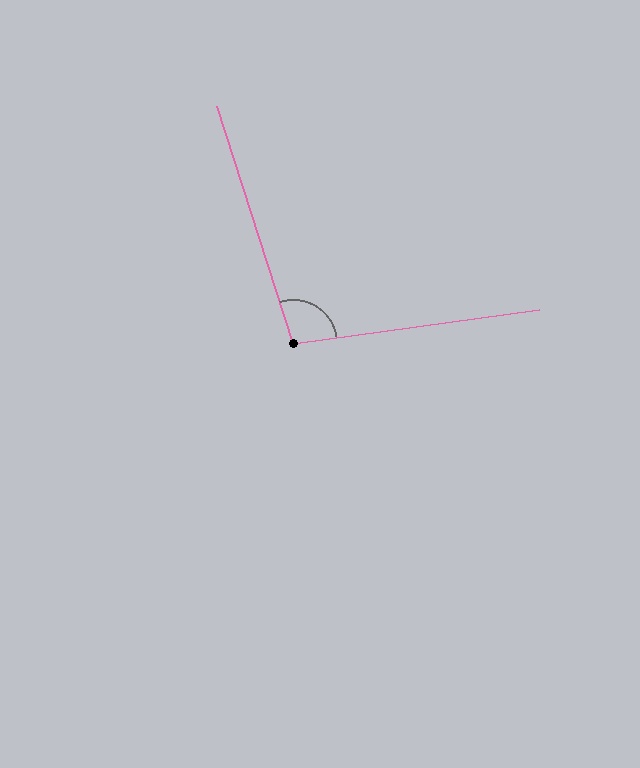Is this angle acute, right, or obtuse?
It is obtuse.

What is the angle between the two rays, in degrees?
Approximately 100 degrees.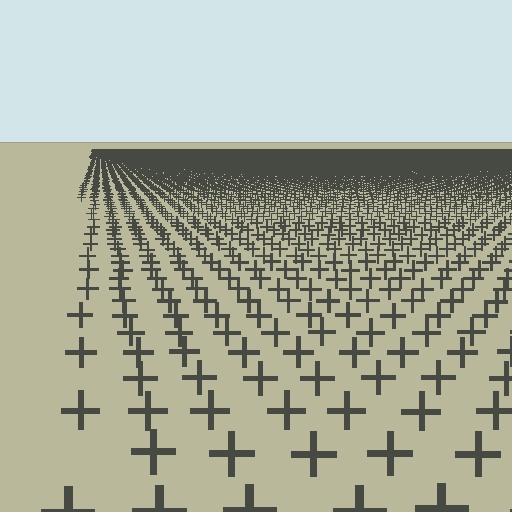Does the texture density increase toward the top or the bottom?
Density increases toward the top.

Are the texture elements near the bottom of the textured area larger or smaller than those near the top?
Larger. Near the bottom, elements are closer to the viewer and appear at a bigger on-screen size.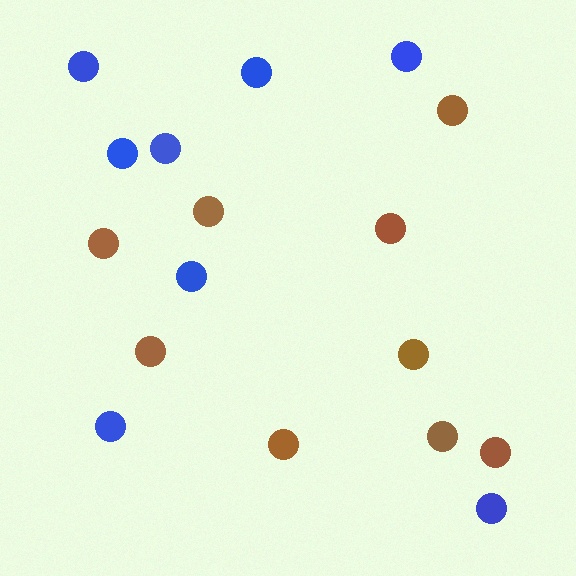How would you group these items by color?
There are 2 groups: one group of brown circles (9) and one group of blue circles (8).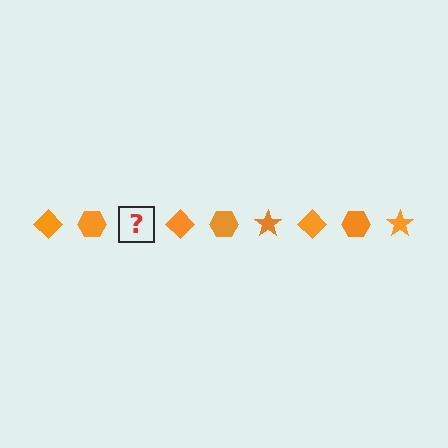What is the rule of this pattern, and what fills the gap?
The rule is that the pattern cycles through diamond, hexagon, star shapes in orange. The gap should be filled with an orange star.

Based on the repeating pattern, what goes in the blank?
The blank should be an orange star.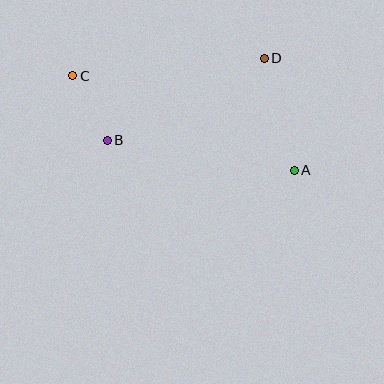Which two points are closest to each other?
Points B and C are closest to each other.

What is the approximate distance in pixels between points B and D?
The distance between B and D is approximately 177 pixels.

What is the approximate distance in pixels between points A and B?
The distance between A and B is approximately 189 pixels.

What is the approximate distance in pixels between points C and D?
The distance between C and D is approximately 192 pixels.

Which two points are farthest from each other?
Points A and C are farthest from each other.